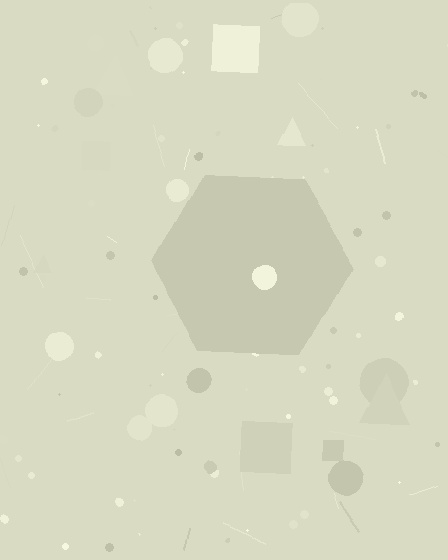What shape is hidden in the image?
A hexagon is hidden in the image.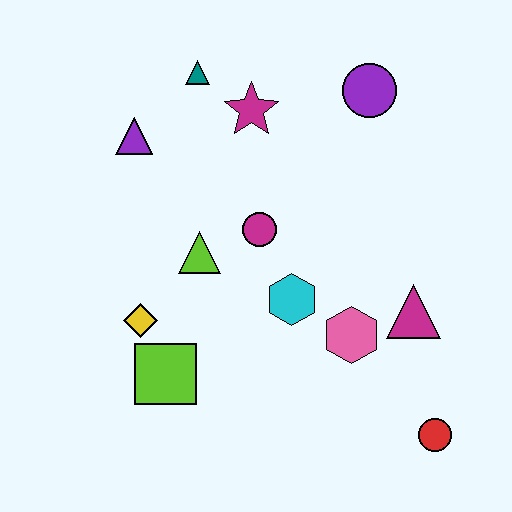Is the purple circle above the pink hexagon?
Yes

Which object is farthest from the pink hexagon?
The teal triangle is farthest from the pink hexagon.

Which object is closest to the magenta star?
The teal triangle is closest to the magenta star.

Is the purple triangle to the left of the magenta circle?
Yes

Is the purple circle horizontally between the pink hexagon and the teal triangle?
No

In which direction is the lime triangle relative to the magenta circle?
The lime triangle is to the left of the magenta circle.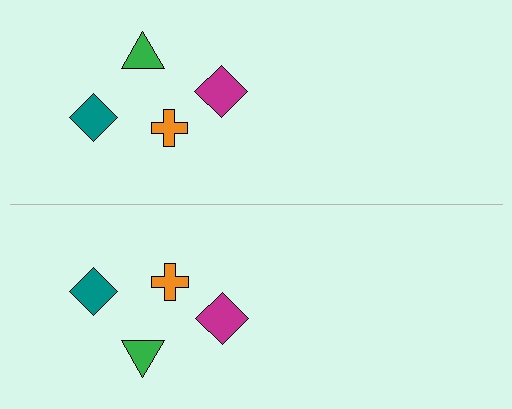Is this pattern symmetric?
Yes, this pattern has bilateral (reflection) symmetry.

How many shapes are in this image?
There are 8 shapes in this image.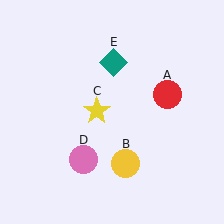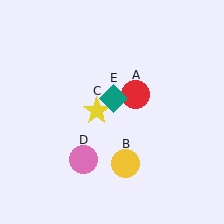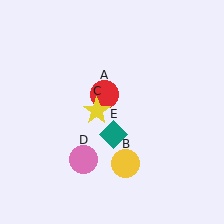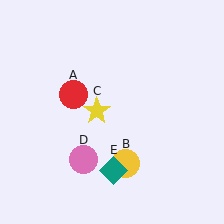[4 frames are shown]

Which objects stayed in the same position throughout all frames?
Yellow circle (object B) and yellow star (object C) and pink circle (object D) remained stationary.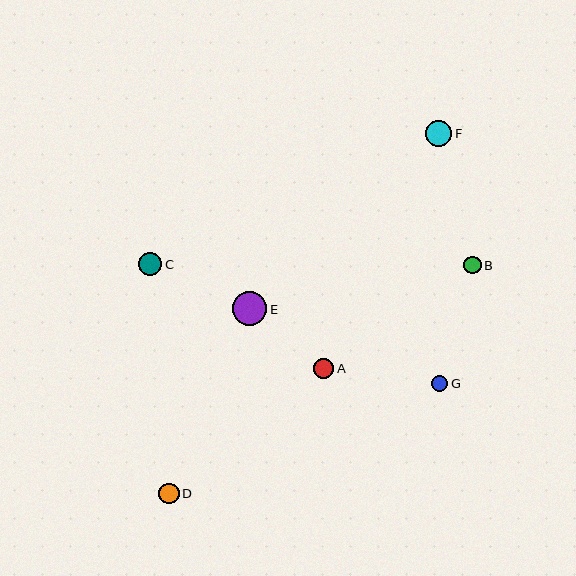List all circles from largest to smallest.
From largest to smallest: E, F, C, A, D, B, G.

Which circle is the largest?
Circle E is the largest with a size of approximately 35 pixels.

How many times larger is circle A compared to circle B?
Circle A is approximately 1.2 times the size of circle B.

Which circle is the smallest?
Circle G is the smallest with a size of approximately 16 pixels.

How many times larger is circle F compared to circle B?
Circle F is approximately 1.5 times the size of circle B.